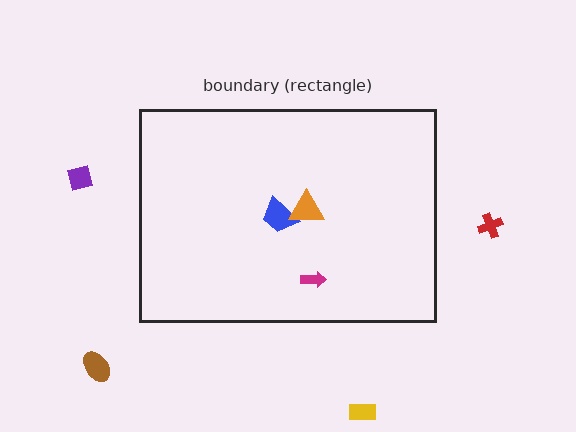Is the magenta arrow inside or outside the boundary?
Inside.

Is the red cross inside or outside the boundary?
Outside.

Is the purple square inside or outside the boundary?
Outside.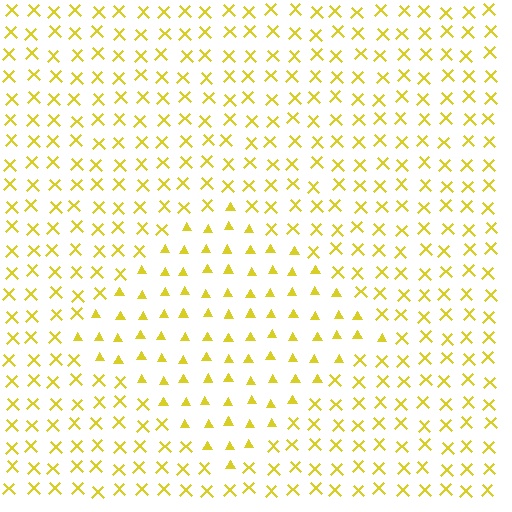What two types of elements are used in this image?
The image uses triangles inside the diamond region and X marks outside it.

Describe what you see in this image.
The image is filled with small yellow elements arranged in a uniform grid. A diamond-shaped region contains triangles, while the surrounding area contains X marks. The boundary is defined purely by the change in element shape.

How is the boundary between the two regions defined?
The boundary is defined by a change in element shape: triangles inside vs. X marks outside. All elements share the same color and spacing.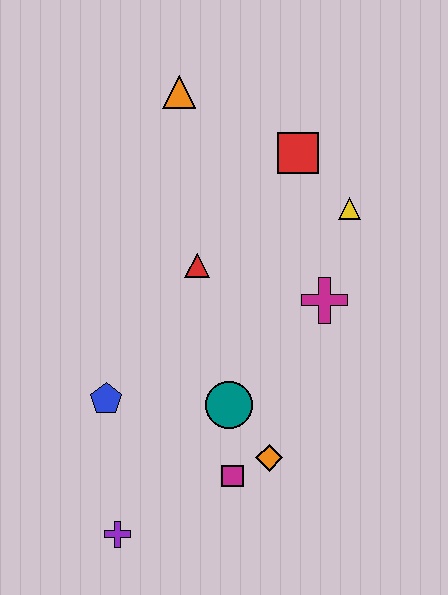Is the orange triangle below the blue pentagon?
No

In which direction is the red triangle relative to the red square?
The red triangle is below the red square.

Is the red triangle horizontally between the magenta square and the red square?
No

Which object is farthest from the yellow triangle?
The purple cross is farthest from the yellow triangle.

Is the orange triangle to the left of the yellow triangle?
Yes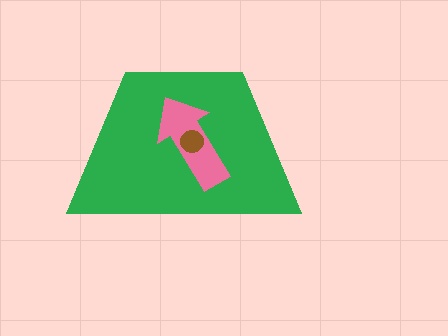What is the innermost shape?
The brown circle.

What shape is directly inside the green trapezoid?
The pink arrow.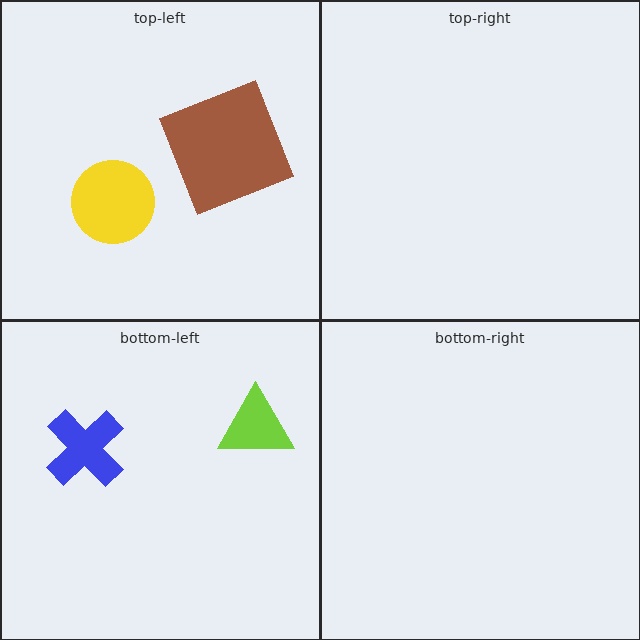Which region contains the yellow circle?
The top-left region.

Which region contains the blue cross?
The bottom-left region.